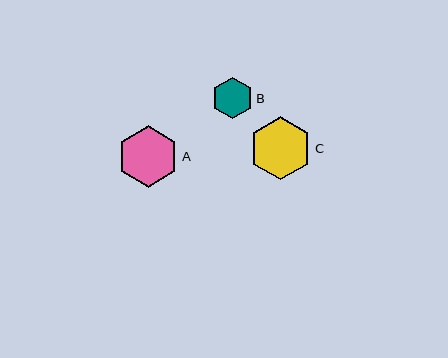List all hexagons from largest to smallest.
From largest to smallest: C, A, B.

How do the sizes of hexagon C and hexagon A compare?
Hexagon C and hexagon A are approximately the same size.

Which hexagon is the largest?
Hexagon C is the largest with a size of approximately 63 pixels.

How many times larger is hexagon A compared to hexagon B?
Hexagon A is approximately 1.5 times the size of hexagon B.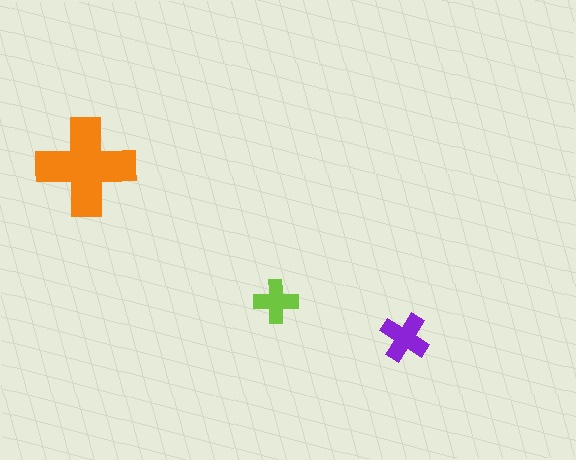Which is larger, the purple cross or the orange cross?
The orange one.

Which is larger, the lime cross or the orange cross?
The orange one.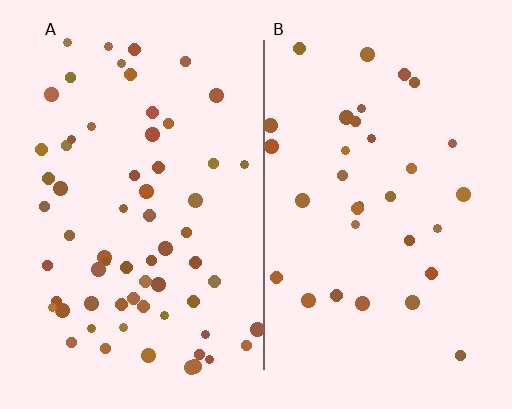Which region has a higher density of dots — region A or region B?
A (the left).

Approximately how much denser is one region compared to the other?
Approximately 2.0× — region A over region B.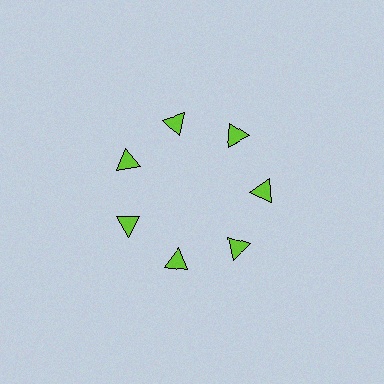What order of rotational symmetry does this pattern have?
This pattern has 7-fold rotational symmetry.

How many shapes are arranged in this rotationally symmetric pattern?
There are 7 shapes, arranged in 7 groups of 1.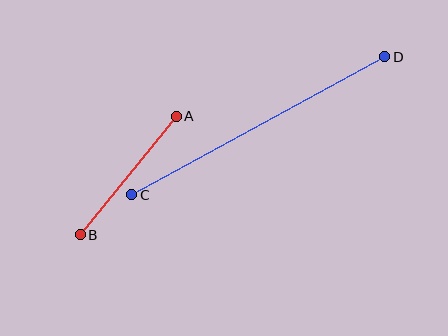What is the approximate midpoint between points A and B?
The midpoint is at approximately (128, 175) pixels.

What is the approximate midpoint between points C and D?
The midpoint is at approximately (258, 126) pixels.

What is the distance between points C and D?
The distance is approximately 288 pixels.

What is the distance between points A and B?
The distance is approximately 153 pixels.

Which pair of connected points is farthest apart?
Points C and D are farthest apart.